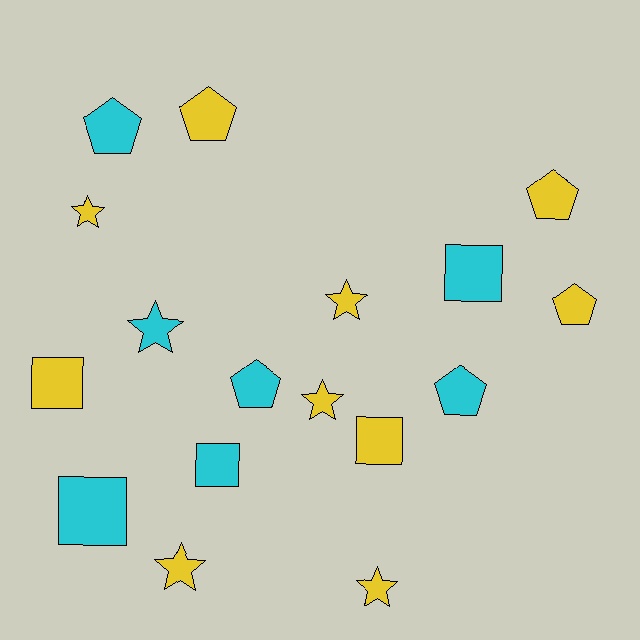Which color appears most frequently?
Yellow, with 10 objects.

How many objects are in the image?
There are 17 objects.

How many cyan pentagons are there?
There are 3 cyan pentagons.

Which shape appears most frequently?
Star, with 6 objects.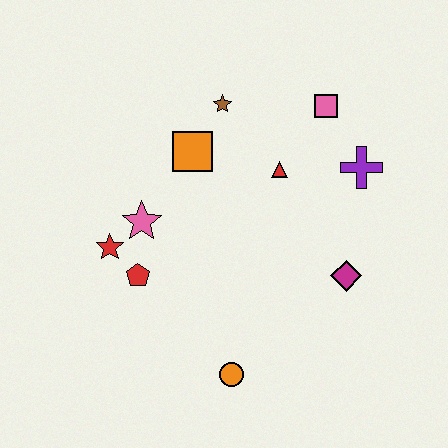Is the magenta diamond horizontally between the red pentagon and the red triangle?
No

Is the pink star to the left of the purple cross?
Yes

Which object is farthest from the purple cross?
The red star is farthest from the purple cross.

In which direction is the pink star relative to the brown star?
The pink star is below the brown star.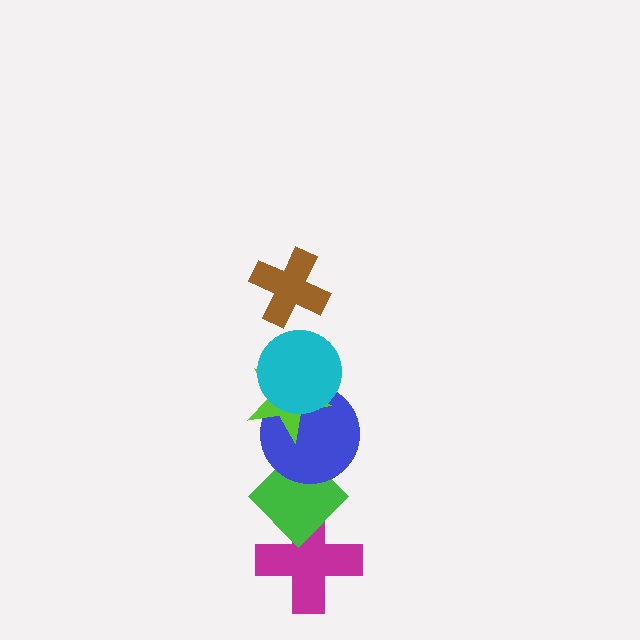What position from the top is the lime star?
The lime star is 3rd from the top.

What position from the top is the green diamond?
The green diamond is 5th from the top.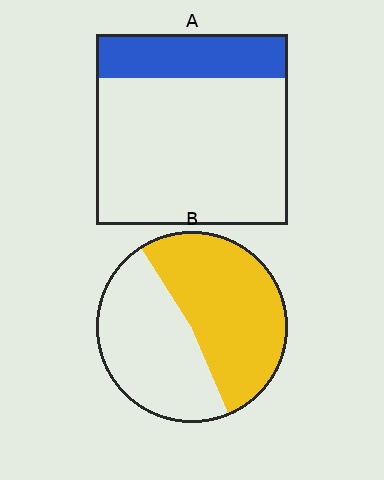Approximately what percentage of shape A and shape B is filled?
A is approximately 25% and B is approximately 55%.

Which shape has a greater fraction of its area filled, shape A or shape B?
Shape B.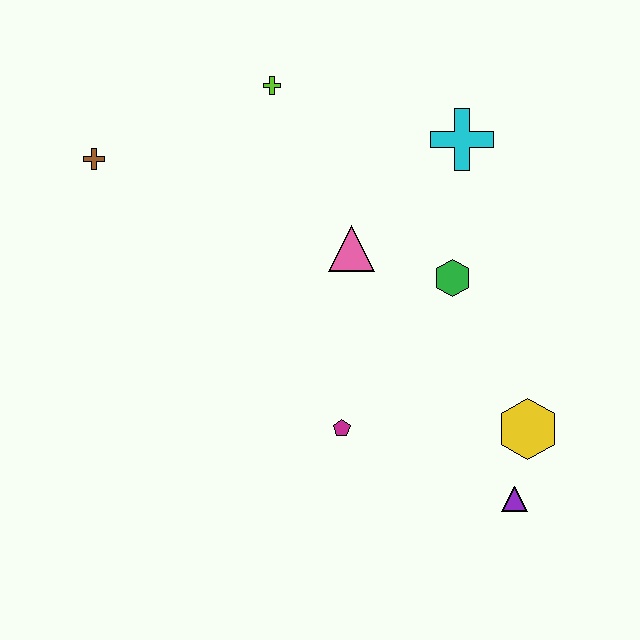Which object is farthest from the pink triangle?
The purple triangle is farthest from the pink triangle.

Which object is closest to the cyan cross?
The green hexagon is closest to the cyan cross.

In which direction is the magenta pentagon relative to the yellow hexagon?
The magenta pentagon is to the left of the yellow hexagon.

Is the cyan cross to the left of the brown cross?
No